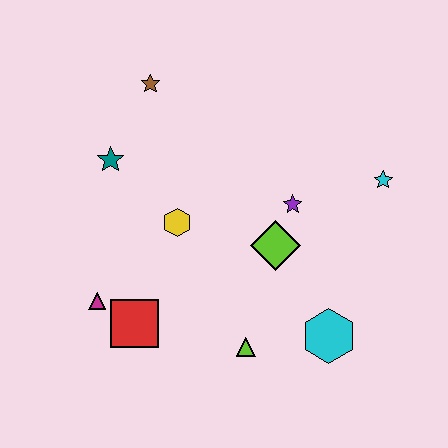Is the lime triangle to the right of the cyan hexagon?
No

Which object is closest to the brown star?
The teal star is closest to the brown star.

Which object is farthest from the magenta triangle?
The cyan star is farthest from the magenta triangle.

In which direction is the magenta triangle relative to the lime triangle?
The magenta triangle is to the left of the lime triangle.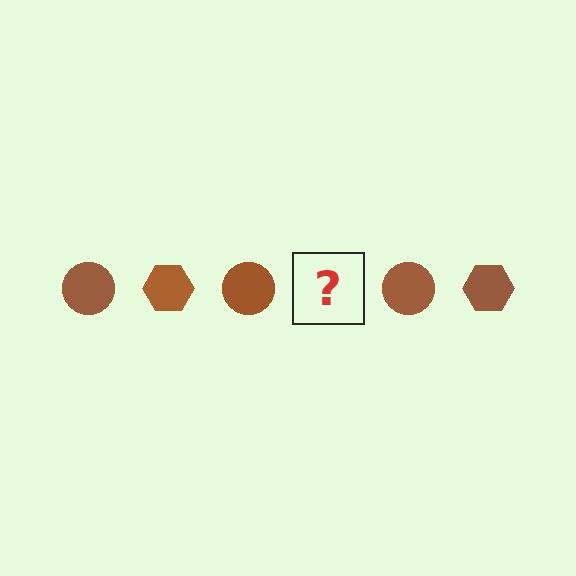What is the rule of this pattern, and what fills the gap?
The rule is that the pattern cycles through circle, hexagon shapes in brown. The gap should be filled with a brown hexagon.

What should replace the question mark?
The question mark should be replaced with a brown hexagon.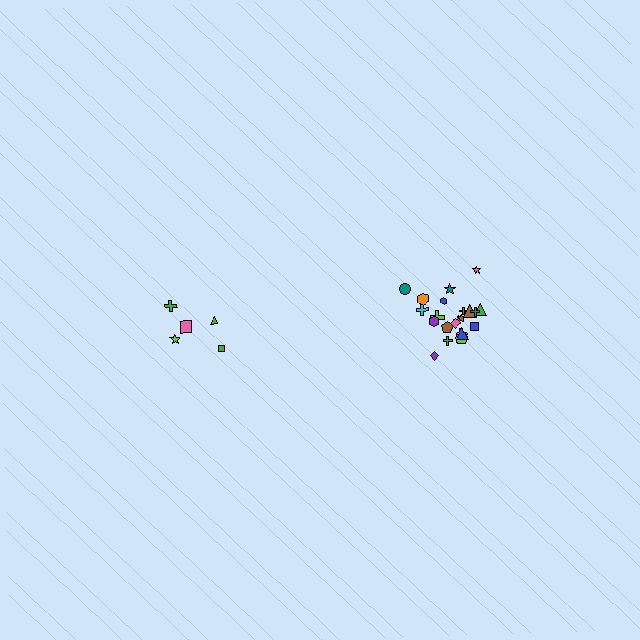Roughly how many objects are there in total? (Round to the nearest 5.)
Roughly 25 objects in total.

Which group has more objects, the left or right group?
The right group.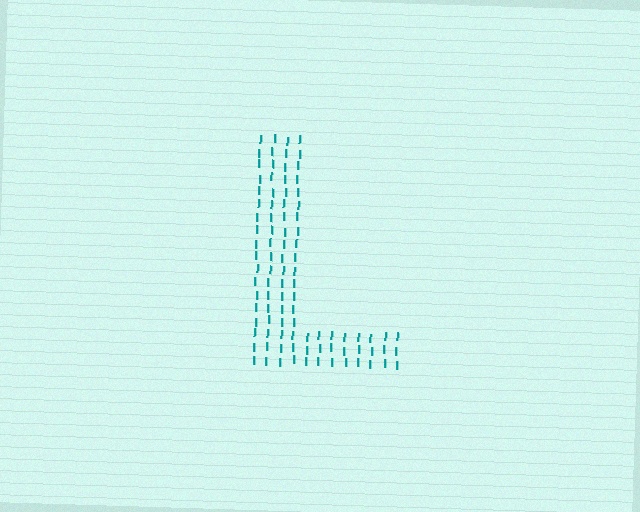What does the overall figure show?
The overall figure shows the letter L.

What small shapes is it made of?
It is made of small letter I's.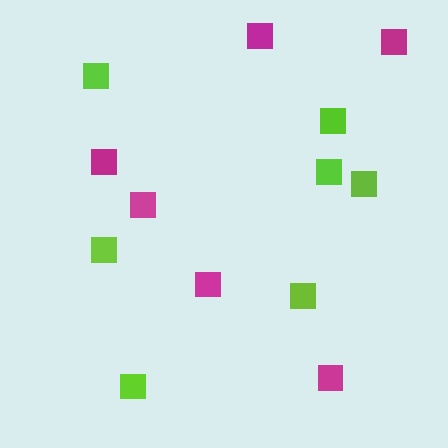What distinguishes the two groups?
There are 2 groups: one group of magenta squares (6) and one group of lime squares (7).